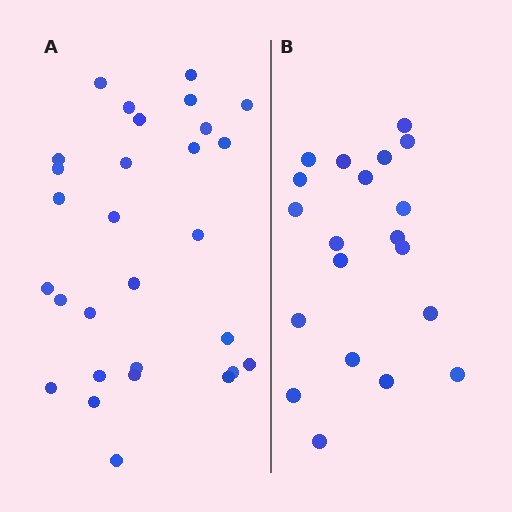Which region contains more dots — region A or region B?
Region A (the left region) has more dots.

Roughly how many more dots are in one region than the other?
Region A has roughly 8 or so more dots than region B.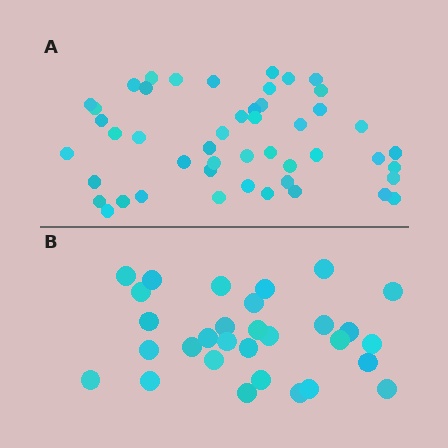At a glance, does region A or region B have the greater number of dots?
Region A (the top region) has more dots.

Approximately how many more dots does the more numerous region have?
Region A has approximately 20 more dots than region B.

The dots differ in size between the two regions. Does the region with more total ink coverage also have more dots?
No. Region B has more total ink coverage because its dots are larger, but region A actually contains more individual dots. Total area can be misleading — the number of items is what matters here.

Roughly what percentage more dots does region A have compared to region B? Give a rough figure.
About 60% more.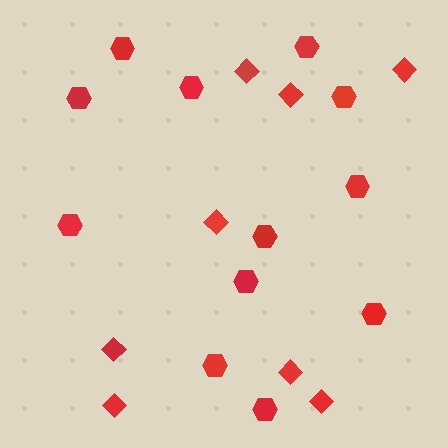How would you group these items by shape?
There are 2 groups: one group of hexagons (12) and one group of diamonds (8).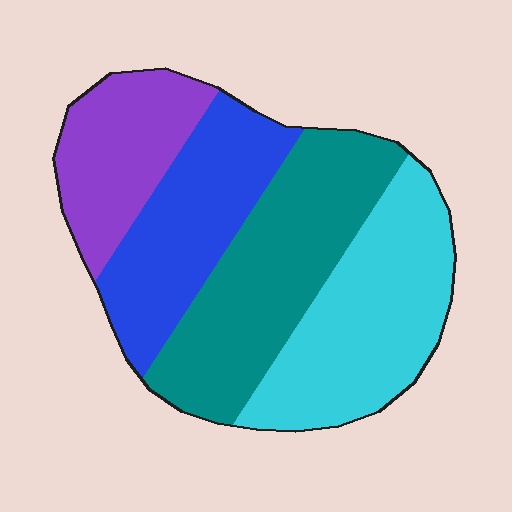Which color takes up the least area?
Purple, at roughly 20%.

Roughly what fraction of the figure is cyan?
Cyan covers about 30% of the figure.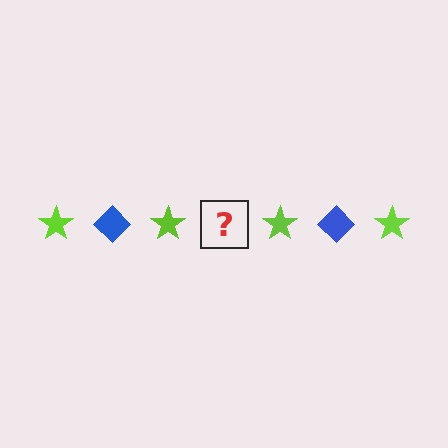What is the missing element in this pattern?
The missing element is a blue diamond.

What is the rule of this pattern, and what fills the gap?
The rule is that the pattern alternates between lime star and blue diamond. The gap should be filled with a blue diamond.